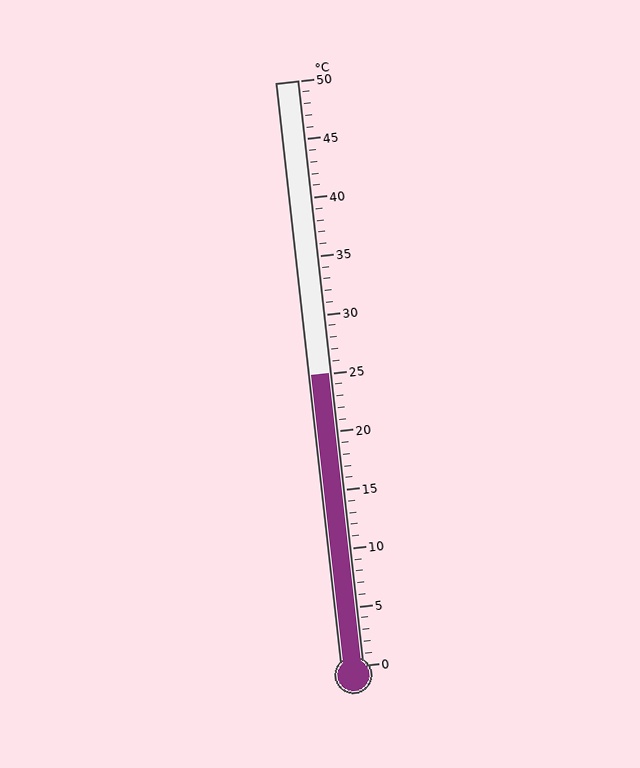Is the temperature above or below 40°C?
The temperature is below 40°C.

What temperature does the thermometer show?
The thermometer shows approximately 25°C.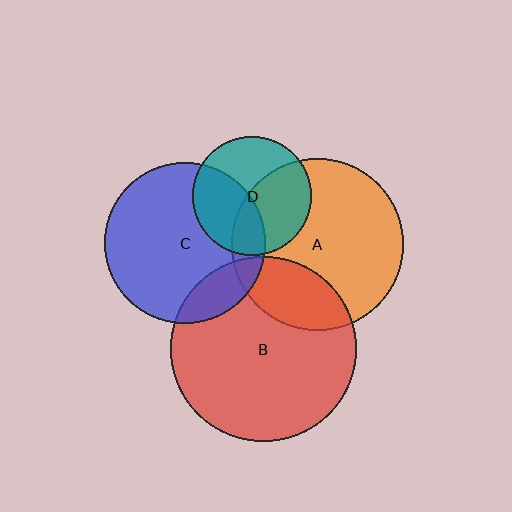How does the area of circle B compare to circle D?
Approximately 2.4 times.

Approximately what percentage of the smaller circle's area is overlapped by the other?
Approximately 45%.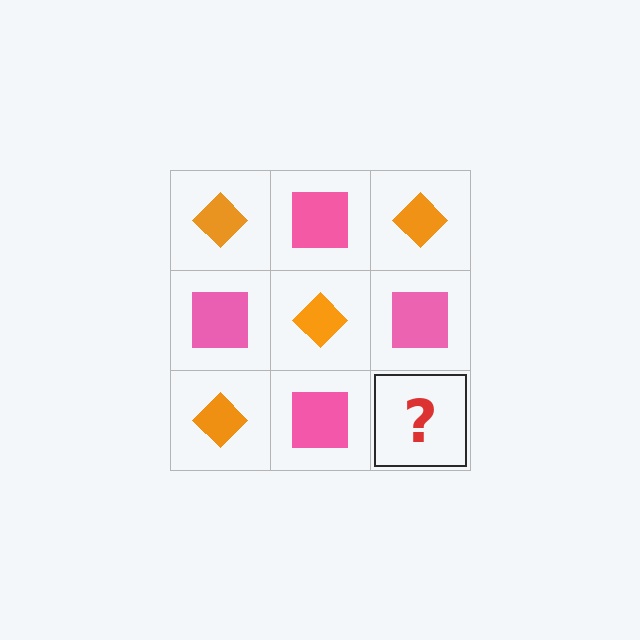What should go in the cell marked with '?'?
The missing cell should contain an orange diamond.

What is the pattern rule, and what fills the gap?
The rule is that it alternates orange diamond and pink square in a checkerboard pattern. The gap should be filled with an orange diamond.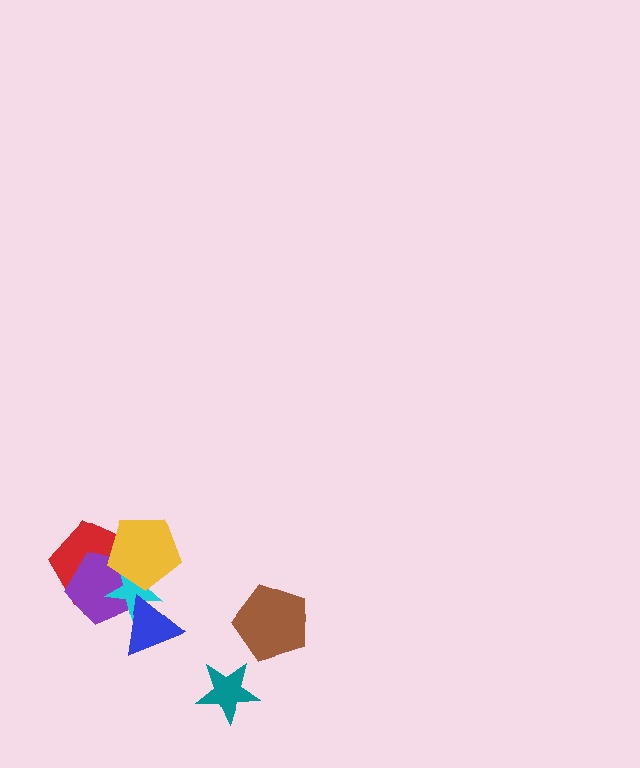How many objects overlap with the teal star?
0 objects overlap with the teal star.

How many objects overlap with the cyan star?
4 objects overlap with the cyan star.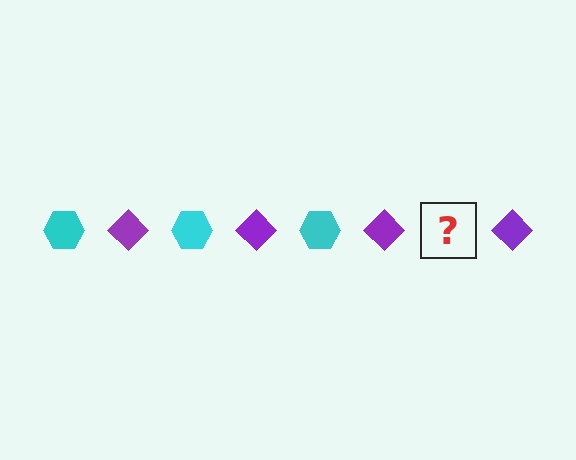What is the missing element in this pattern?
The missing element is a cyan hexagon.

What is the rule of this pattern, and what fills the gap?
The rule is that the pattern alternates between cyan hexagon and purple diamond. The gap should be filled with a cyan hexagon.